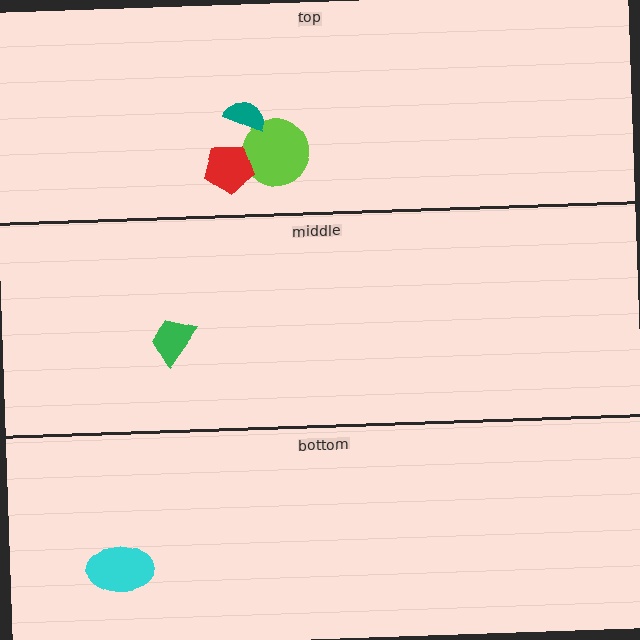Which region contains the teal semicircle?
The top region.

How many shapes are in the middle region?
1.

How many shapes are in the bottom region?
1.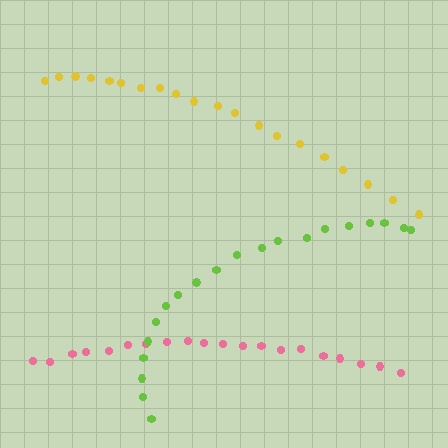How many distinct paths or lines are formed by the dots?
There are 3 distinct paths.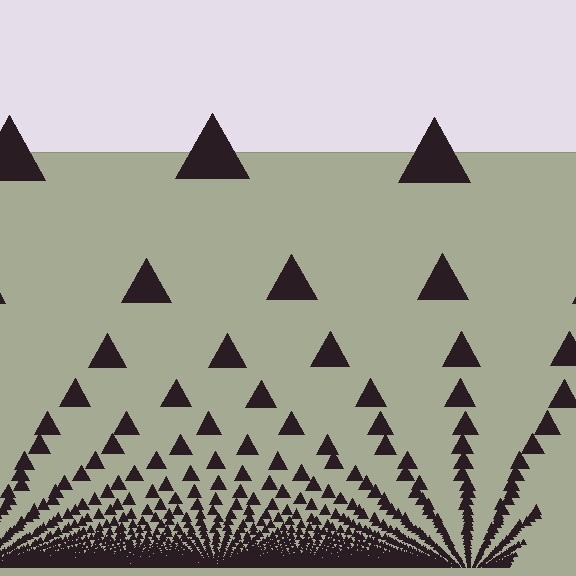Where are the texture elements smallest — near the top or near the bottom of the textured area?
Near the bottom.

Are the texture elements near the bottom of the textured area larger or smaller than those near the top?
Smaller. The gradient is inverted — elements near the bottom are smaller and denser.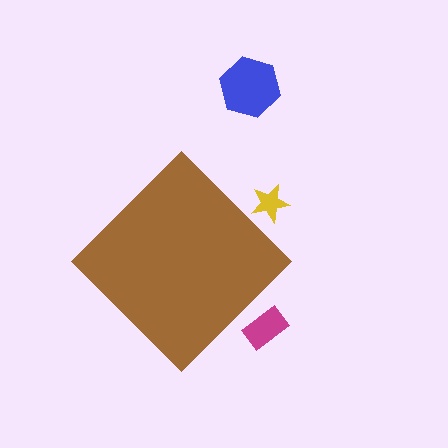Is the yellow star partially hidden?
Yes, the yellow star is partially hidden behind the brown diamond.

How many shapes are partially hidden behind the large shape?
2 shapes are partially hidden.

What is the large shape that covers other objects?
A brown diamond.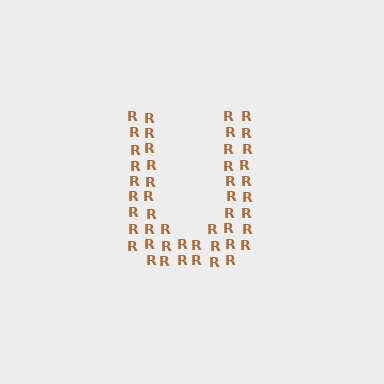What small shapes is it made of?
It is made of small letter R's.